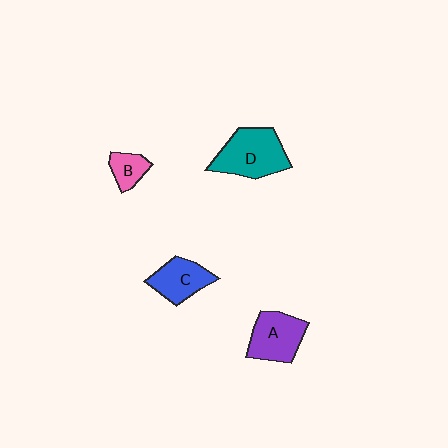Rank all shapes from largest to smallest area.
From largest to smallest: D (teal), A (purple), C (blue), B (pink).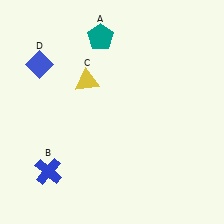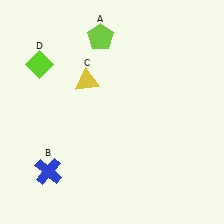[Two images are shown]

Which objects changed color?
A changed from teal to lime. D changed from blue to lime.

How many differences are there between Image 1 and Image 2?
There are 2 differences between the two images.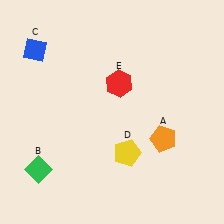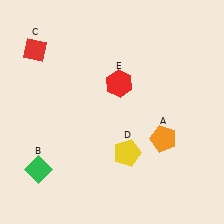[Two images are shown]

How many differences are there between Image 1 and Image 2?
There is 1 difference between the two images.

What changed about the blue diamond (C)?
In Image 1, C is blue. In Image 2, it changed to red.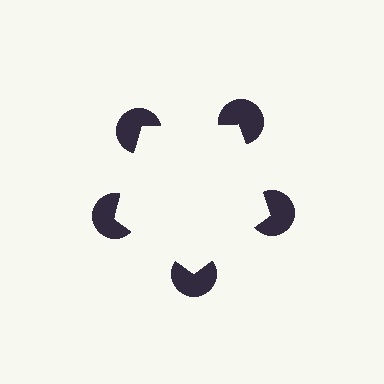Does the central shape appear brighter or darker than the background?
It typically appears slightly brighter than the background, even though no actual brightness change is drawn.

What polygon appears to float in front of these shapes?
An illusory pentagon — its edges are inferred from the aligned wedge cuts in the pac-man discs, not physically drawn.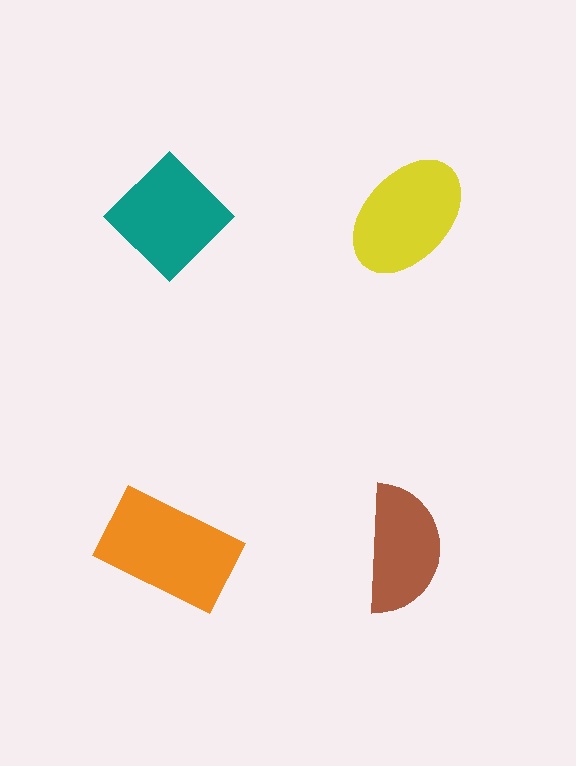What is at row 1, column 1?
A teal diamond.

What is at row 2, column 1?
An orange rectangle.